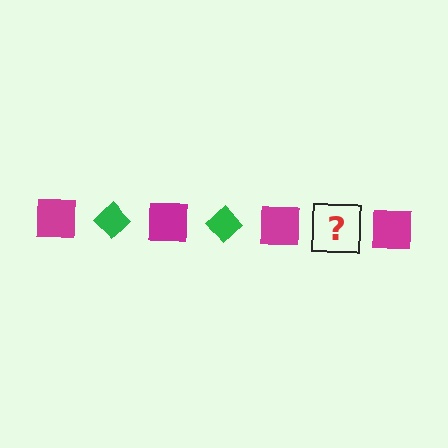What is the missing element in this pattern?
The missing element is a green diamond.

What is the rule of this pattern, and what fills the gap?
The rule is that the pattern alternates between magenta square and green diamond. The gap should be filled with a green diamond.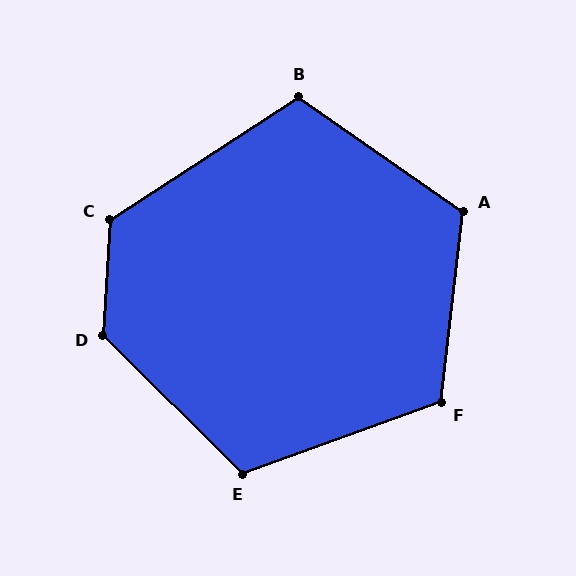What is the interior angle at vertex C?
Approximately 126 degrees (obtuse).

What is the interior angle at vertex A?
Approximately 118 degrees (obtuse).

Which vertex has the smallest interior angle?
B, at approximately 112 degrees.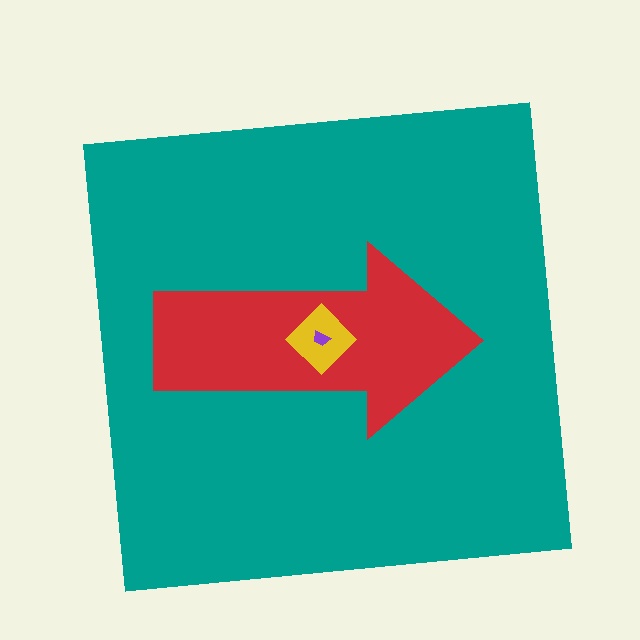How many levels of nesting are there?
4.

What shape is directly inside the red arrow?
The yellow diamond.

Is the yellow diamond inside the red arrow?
Yes.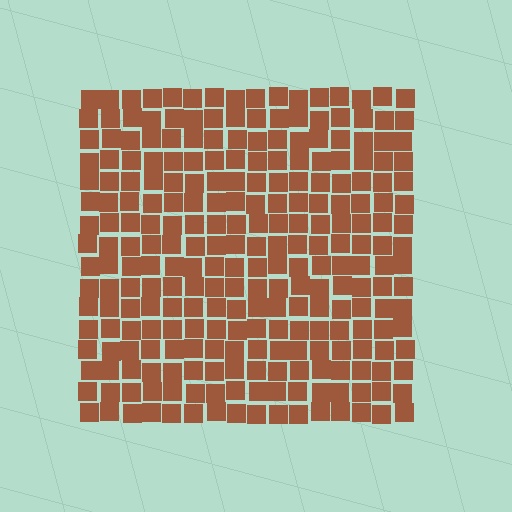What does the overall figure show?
The overall figure shows a square.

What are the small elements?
The small elements are squares.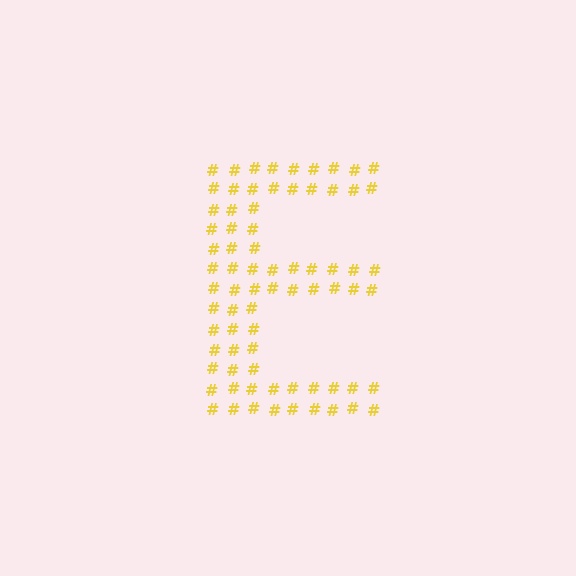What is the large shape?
The large shape is the letter E.